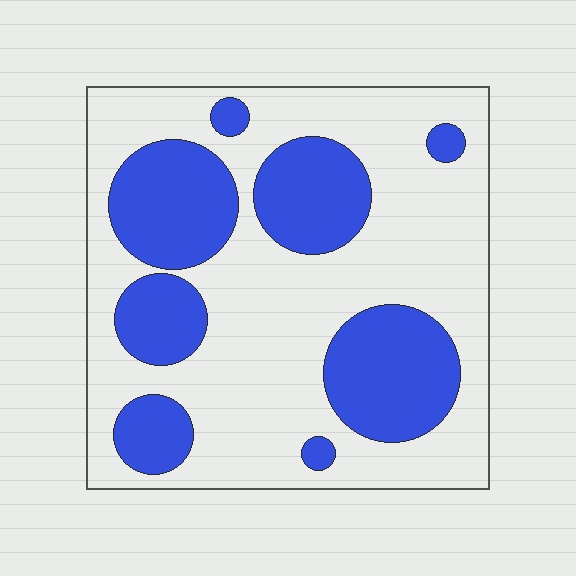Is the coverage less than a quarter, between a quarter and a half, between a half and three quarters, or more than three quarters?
Between a quarter and a half.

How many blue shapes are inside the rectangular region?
8.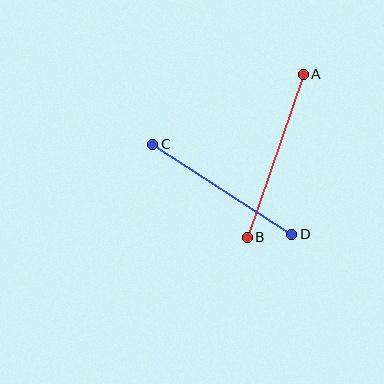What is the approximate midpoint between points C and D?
The midpoint is at approximately (222, 189) pixels.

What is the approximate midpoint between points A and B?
The midpoint is at approximately (275, 156) pixels.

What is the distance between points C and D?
The distance is approximately 166 pixels.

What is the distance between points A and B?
The distance is approximately 172 pixels.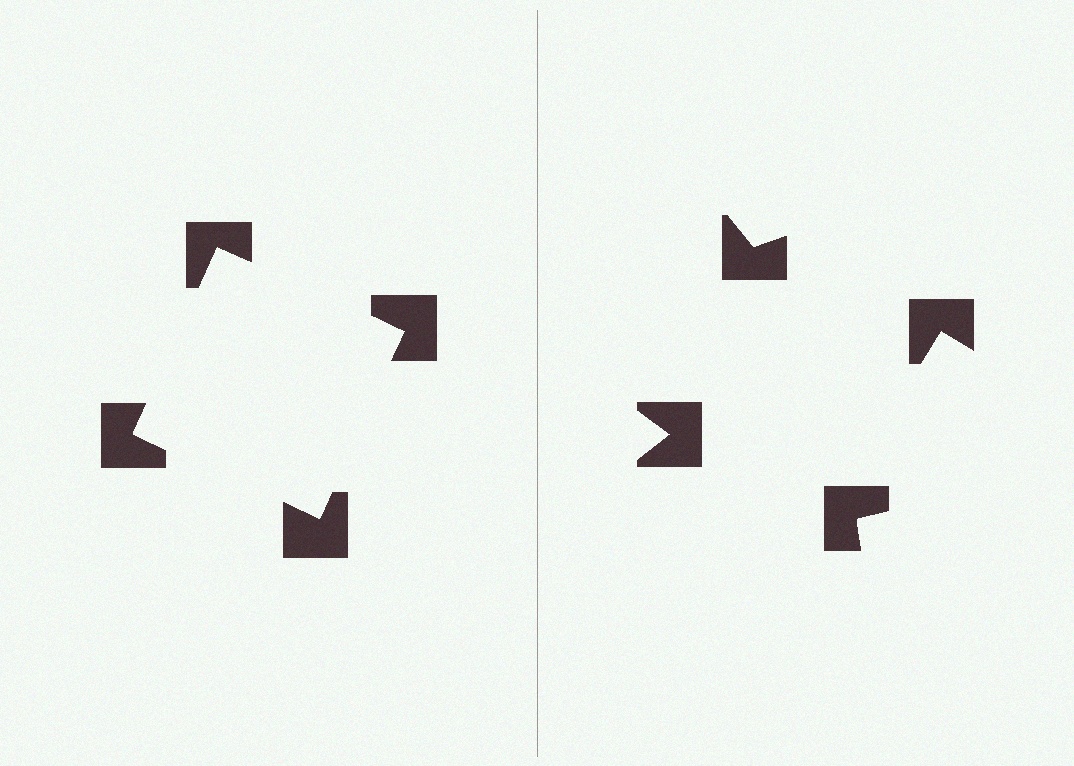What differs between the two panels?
The notched squares are positioned identically on both sides; only the wedge orientations differ. On the left they align to a square; on the right they are misaligned.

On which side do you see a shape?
An illusory square appears on the left side. On the right side the wedge cuts are rotated, so no coherent shape forms.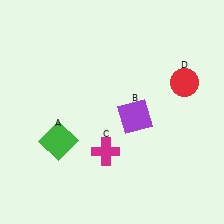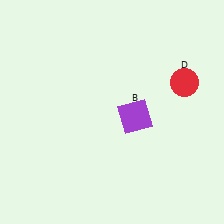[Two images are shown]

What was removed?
The green square (A), the magenta cross (C) were removed in Image 2.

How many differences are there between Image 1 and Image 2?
There are 2 differences between the two images.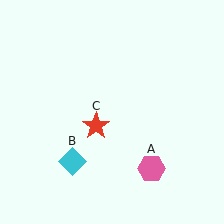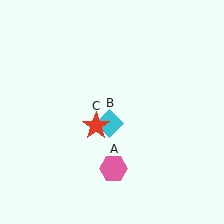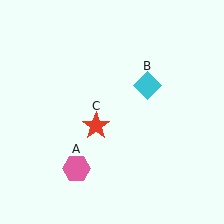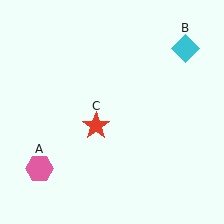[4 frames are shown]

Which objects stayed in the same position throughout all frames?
Red star (object C) remained stationary.